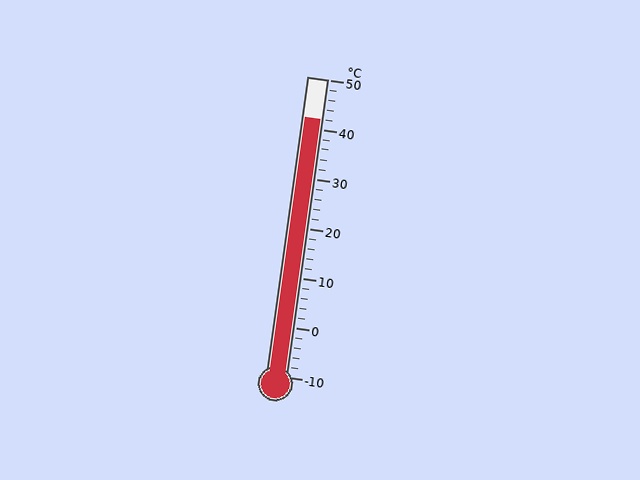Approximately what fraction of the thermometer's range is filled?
The thermometer is filled to approximately 85% of its range.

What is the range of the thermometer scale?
The thermometer scale ranges from -10°C to 50°C.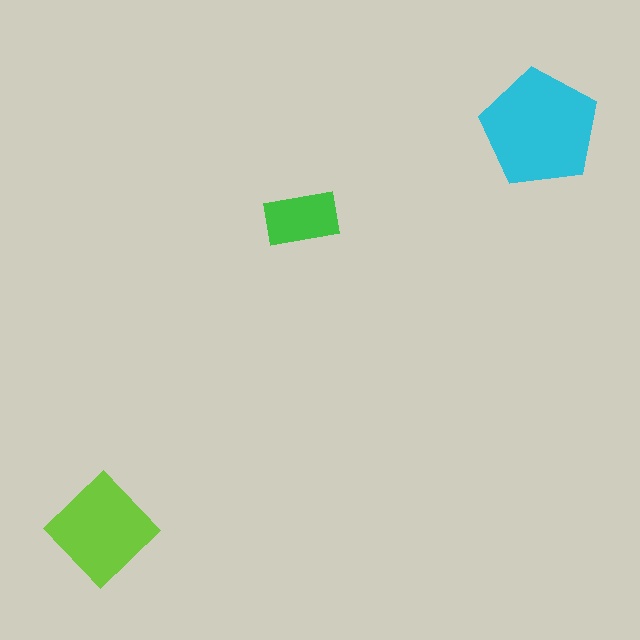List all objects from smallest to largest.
The green rectangle, the lime diamond, the cyan pentagon.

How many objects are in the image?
There are 3 objects in the image.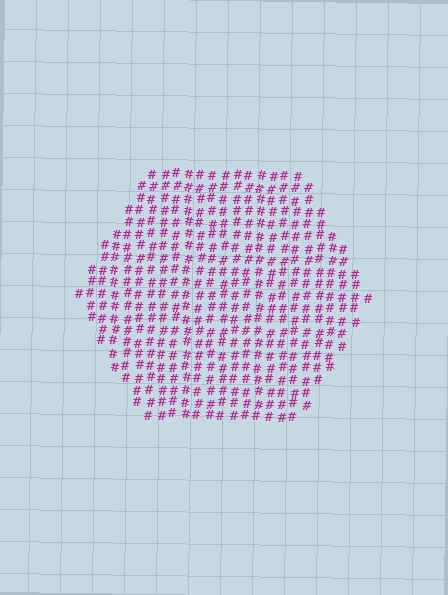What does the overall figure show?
The overall figure shows a hexagon.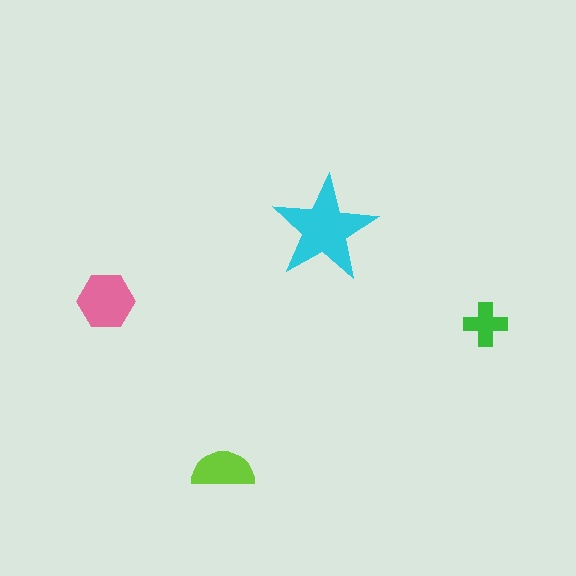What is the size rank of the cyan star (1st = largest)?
1st.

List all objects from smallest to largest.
The green cross, the lime semicircle, the pink hexagon, the cyan star.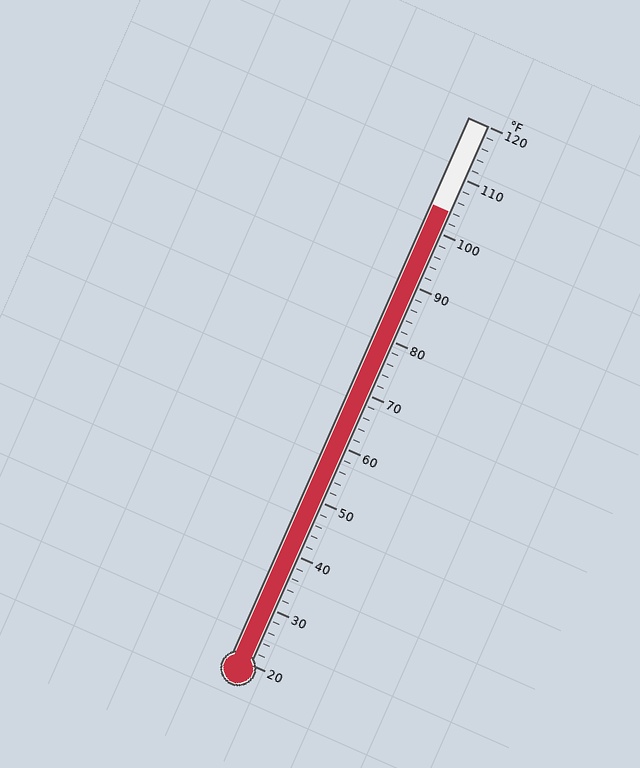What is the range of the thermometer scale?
The thermometer scale ranges from 20°F to 120°F.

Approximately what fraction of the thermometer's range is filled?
The thermometer is filled to approximately 85% of its range.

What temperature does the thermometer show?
The thermometer shows approximately 104°F.